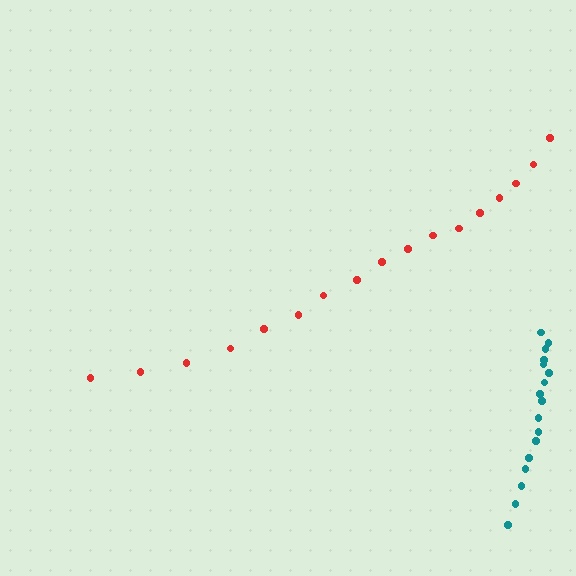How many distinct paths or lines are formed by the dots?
There are 2 distinct paths.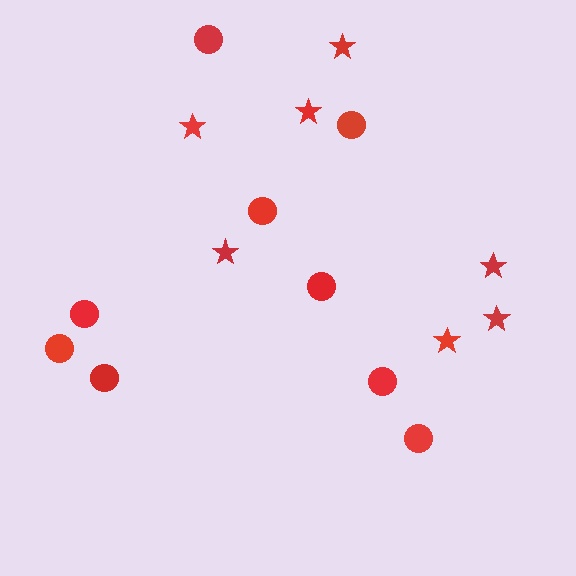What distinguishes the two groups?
There are 2 groups: one group of circles (9) and one group of stars (7).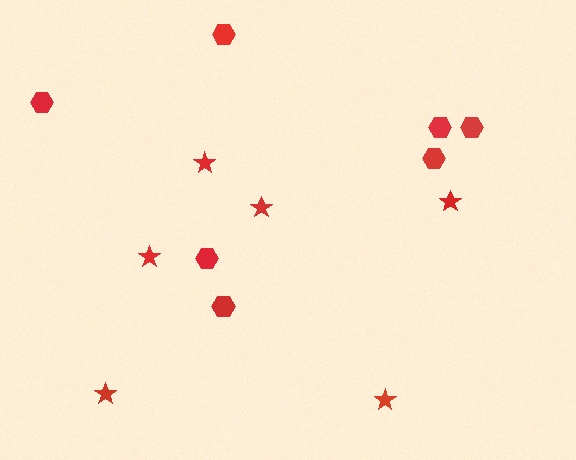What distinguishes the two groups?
There are 2 groups: one group of hexagons (7) and one group of stars (6).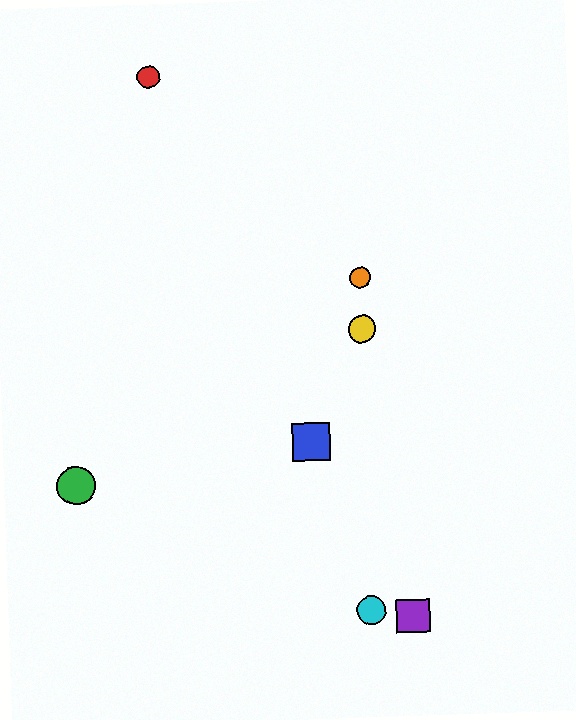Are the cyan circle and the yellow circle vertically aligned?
Yes, both are at x≈371.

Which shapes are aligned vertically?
The yellow circle, the orange circle, the cyan circle are aligned vertically.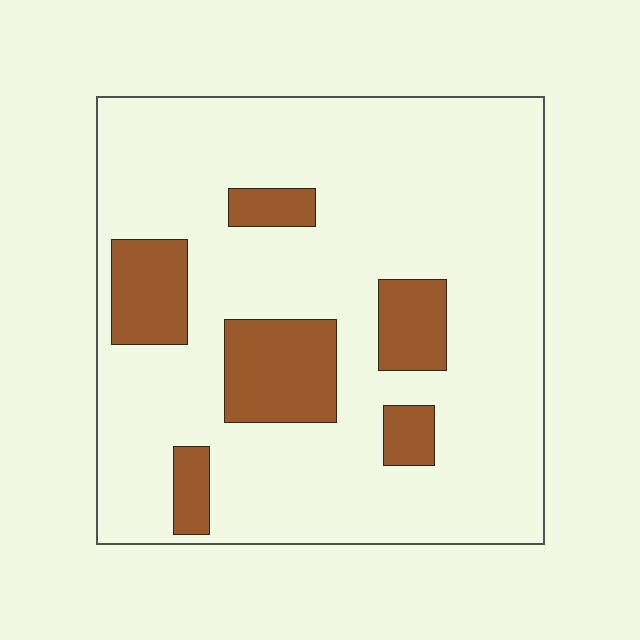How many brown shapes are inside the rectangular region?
6.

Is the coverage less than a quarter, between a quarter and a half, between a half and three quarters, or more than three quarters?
Less than a quarter.